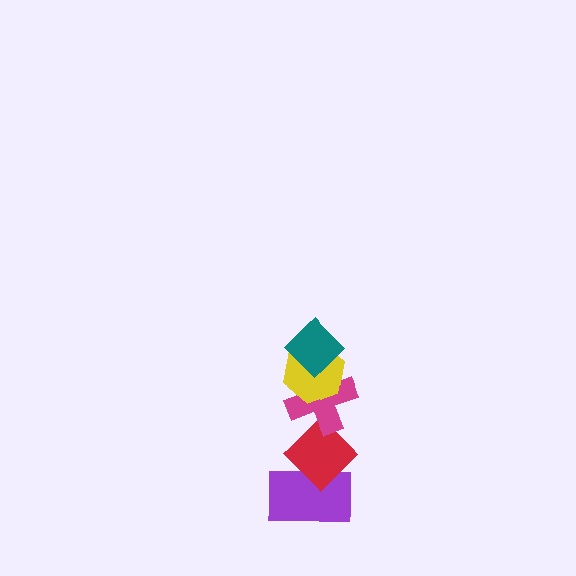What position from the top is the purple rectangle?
The purple rectangle is 5th from the top.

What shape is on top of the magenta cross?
The yellow hexagon is on top of the magenta cross.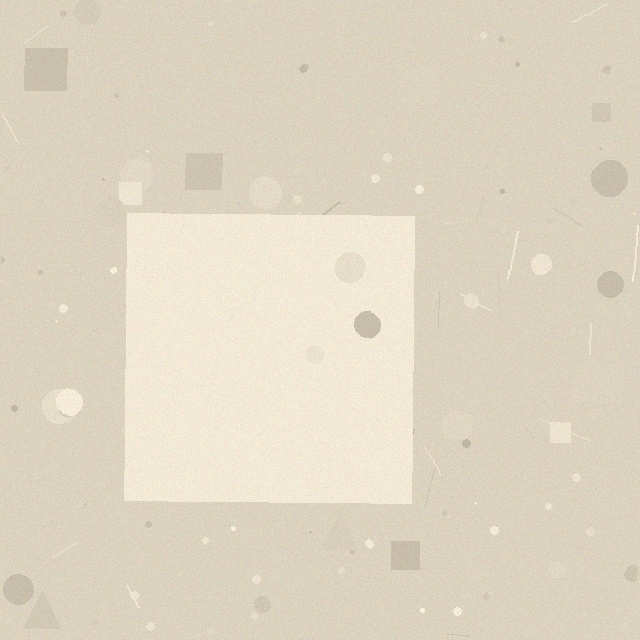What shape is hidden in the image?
A square is hidden in the image.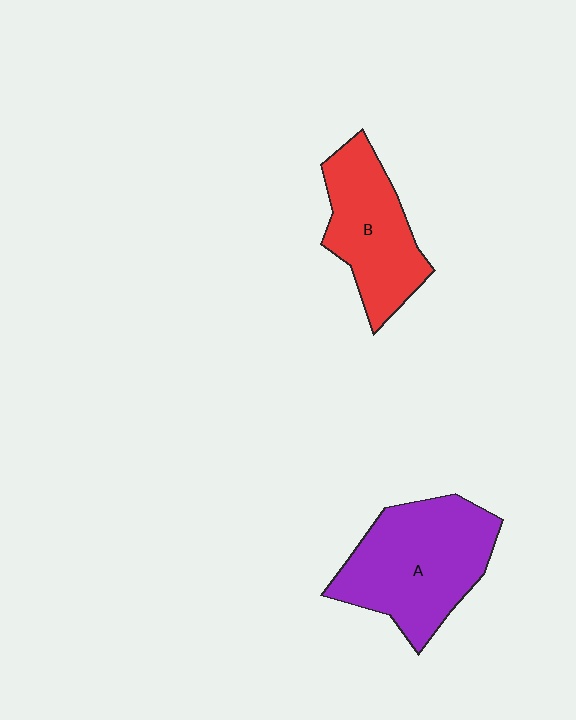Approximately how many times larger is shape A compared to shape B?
Approximately 1.3 times.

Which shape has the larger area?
Shape A (purple).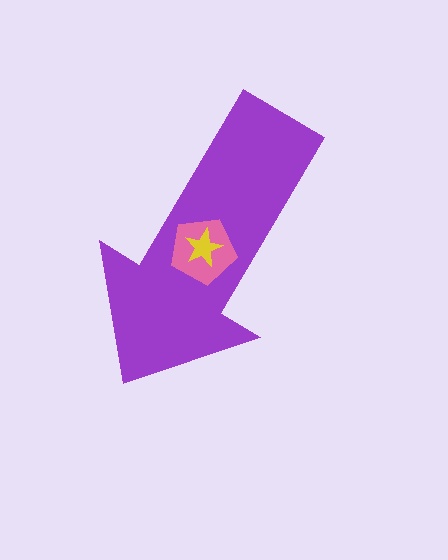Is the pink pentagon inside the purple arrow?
Yes.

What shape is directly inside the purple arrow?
The pink pentagon.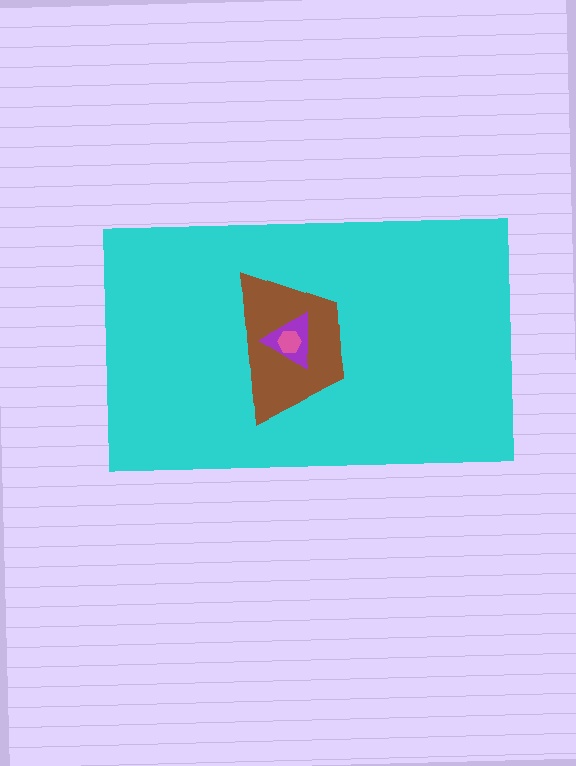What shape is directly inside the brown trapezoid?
The purple triangle.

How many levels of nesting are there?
4.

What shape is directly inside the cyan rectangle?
The brown trapezoid.